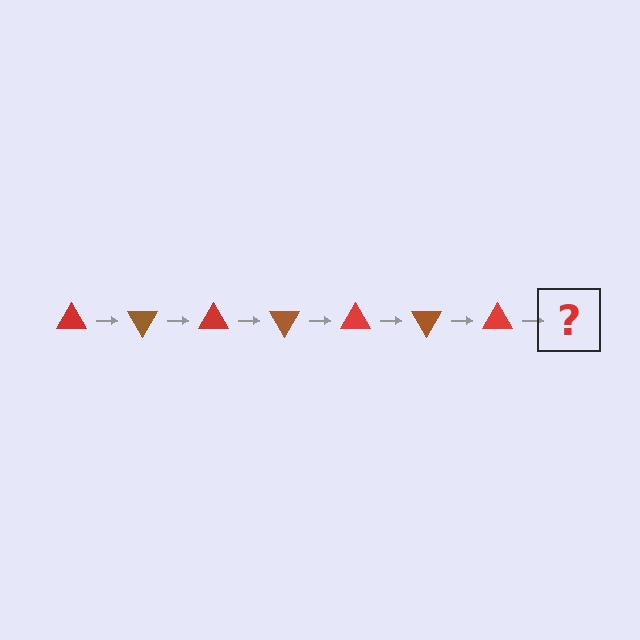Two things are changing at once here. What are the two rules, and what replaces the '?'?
The two rules are that it rotates 60 degrees each step and the color cycles through red and brown. The '?' should be a brown triangle, rotated 420 degrees from the start.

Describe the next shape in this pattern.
It should be a brown triangle, rotated 420 degrees from the start.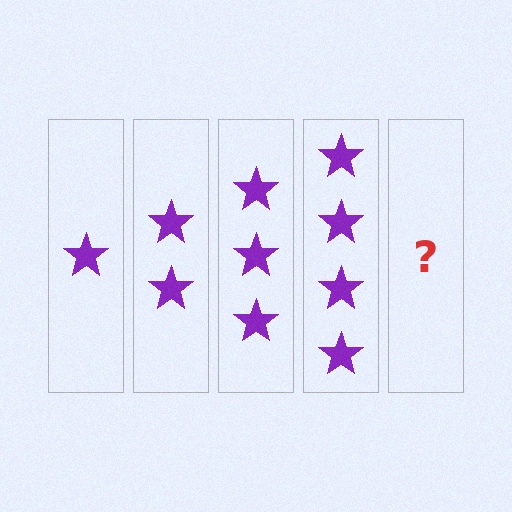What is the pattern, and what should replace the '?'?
The pattern is that each step adds one more star. The '?' should be 5 stars.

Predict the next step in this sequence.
The next step is 5 stars.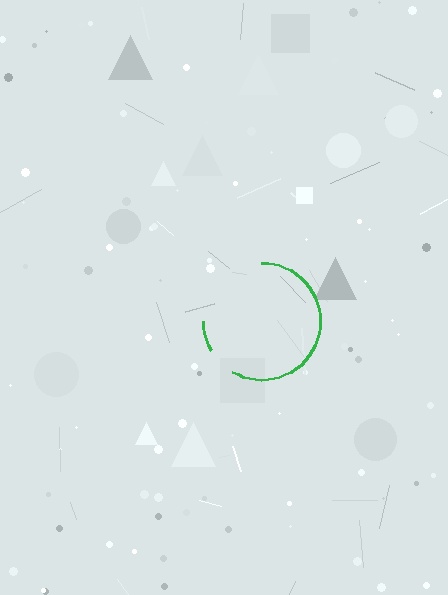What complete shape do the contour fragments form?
The contour fragments form a circle.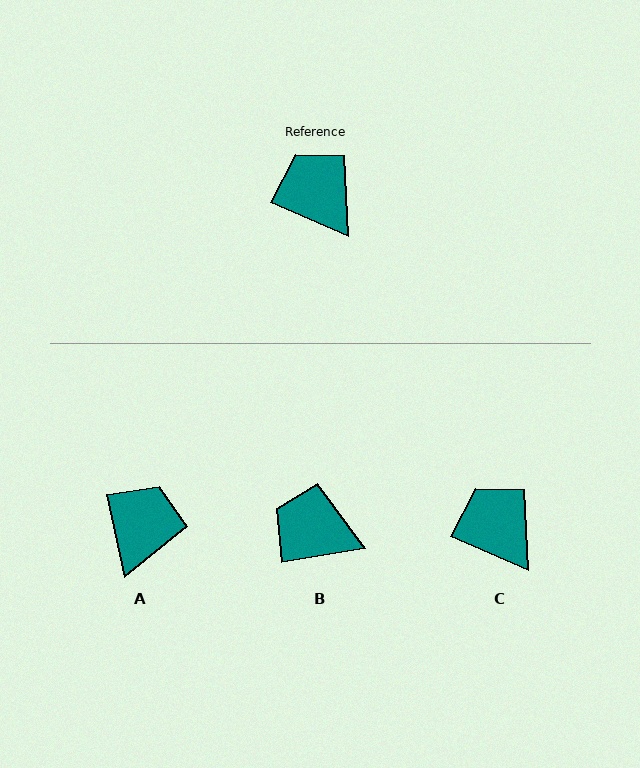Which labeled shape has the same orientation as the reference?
C.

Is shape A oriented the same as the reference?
No, it is off by about 54 degrees.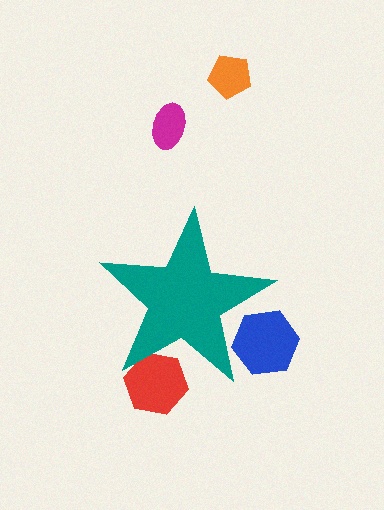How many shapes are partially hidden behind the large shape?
2 shapes are partially hidden.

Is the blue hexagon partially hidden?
Yes, the blue hexagon is partially hidden behind the teal star.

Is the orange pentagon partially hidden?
No, the orange pentagon is fully visible.